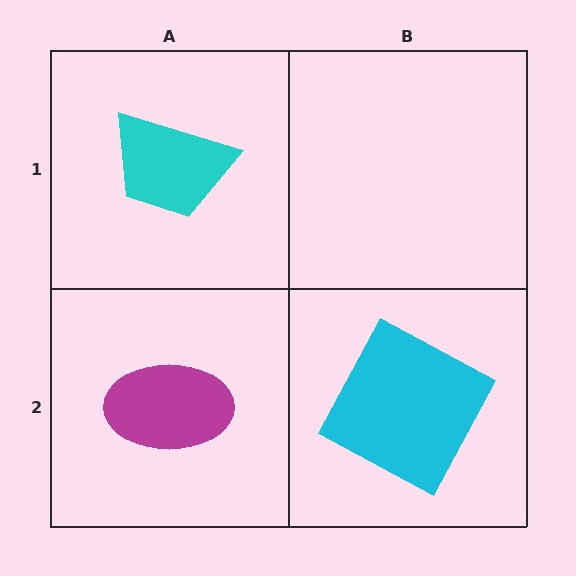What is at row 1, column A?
A cyan trapezoid.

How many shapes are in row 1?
1 shape.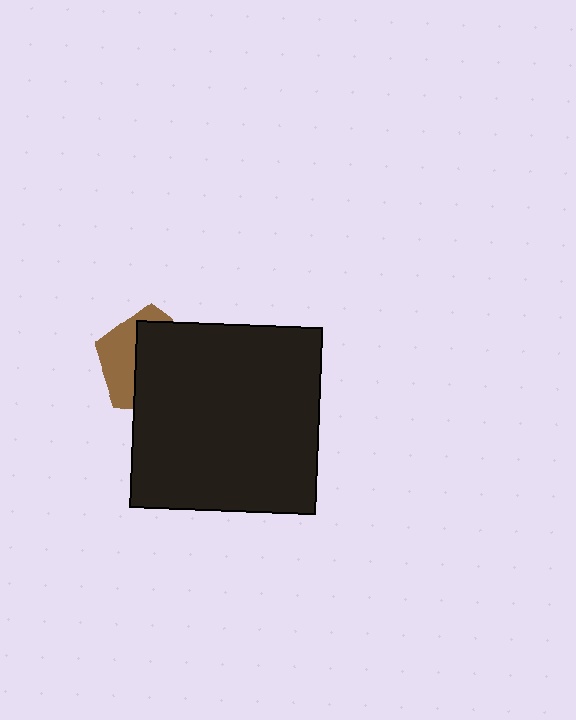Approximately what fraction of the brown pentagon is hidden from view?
Roughly 63% of the brown pentagon is hidden behind the black square.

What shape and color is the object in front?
The object in front is a black square.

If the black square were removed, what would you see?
You would see the complete brown pentagon.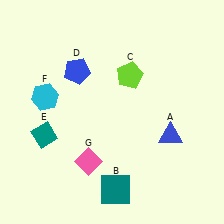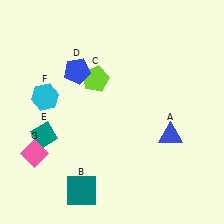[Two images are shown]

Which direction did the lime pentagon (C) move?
The lime pentagon (C) moved left.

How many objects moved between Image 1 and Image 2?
3 objects moved between the two images.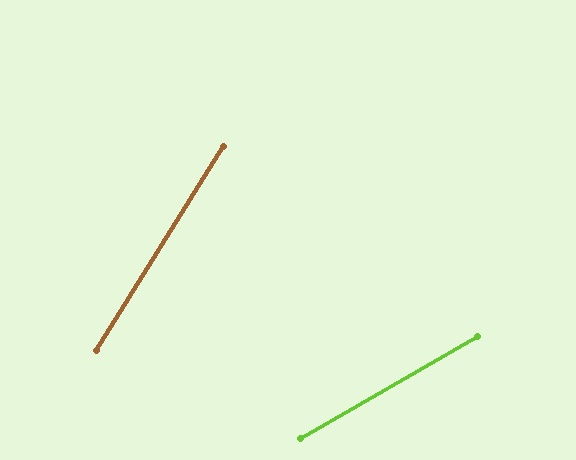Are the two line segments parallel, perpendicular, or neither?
Neither parallel nor perpendicular — they differ by about 28°.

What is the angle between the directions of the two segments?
Approximately 28 degrees.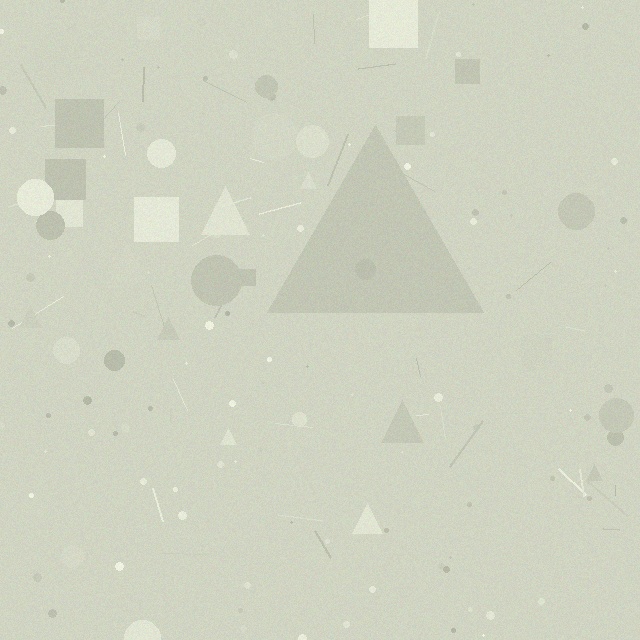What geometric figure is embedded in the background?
A triangle is embedded in the background.